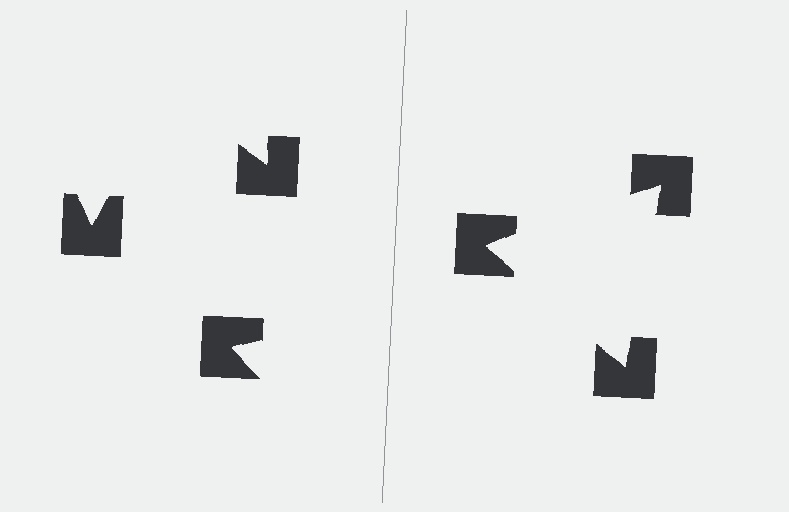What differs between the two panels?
The notched squares are positioned identically on both sides; only the wedge orientations differ. On the right they align to a triangle; on the left they are misaligned.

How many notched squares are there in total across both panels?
6 — 3 on each side.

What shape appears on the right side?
An illusory triangle.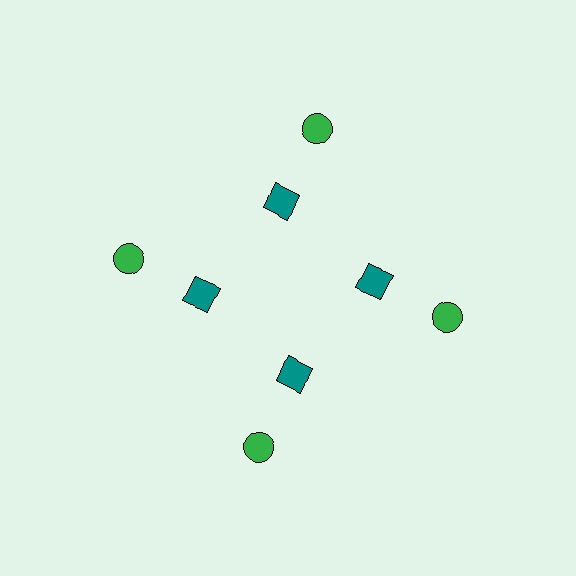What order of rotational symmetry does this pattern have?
This pattern has 4-fold rotational symmetry.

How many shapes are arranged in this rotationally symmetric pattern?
There are 8 shapes, arranged in 4 groups of 2.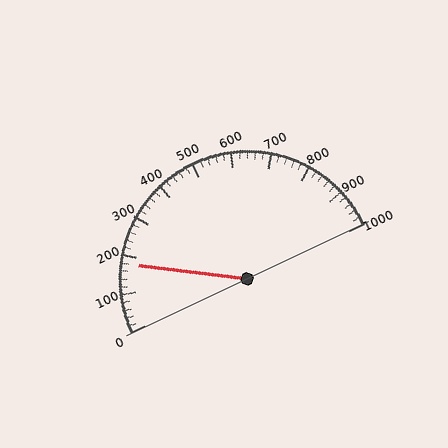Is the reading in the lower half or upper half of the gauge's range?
The reading is in the lower half of the range (0 to 1000).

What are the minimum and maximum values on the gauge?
The gauge ranges from 0 to 1000.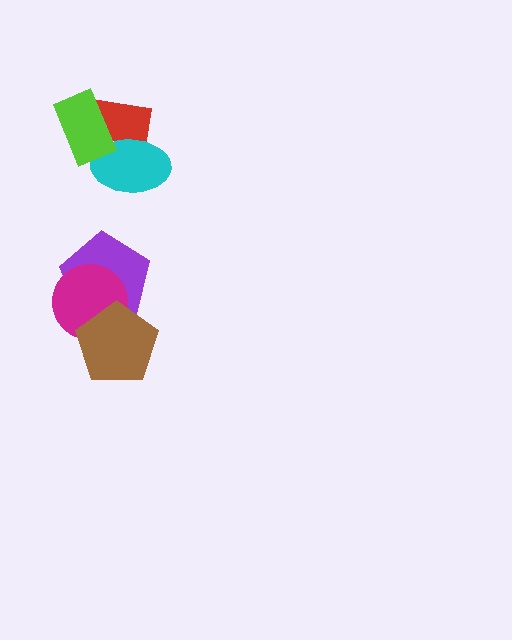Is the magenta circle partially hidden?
Yes, it is partially covered by another shape.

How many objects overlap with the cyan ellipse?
2 objects overlap with the cyan ellipse.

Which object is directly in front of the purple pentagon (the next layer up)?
The magenta circle is directly in front of the purple pentagon.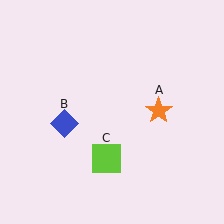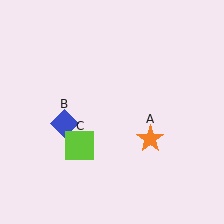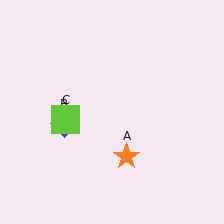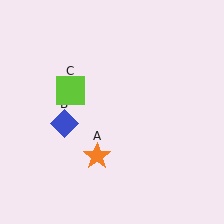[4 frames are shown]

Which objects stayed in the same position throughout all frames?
Blue diamond (object B) remained stationary.